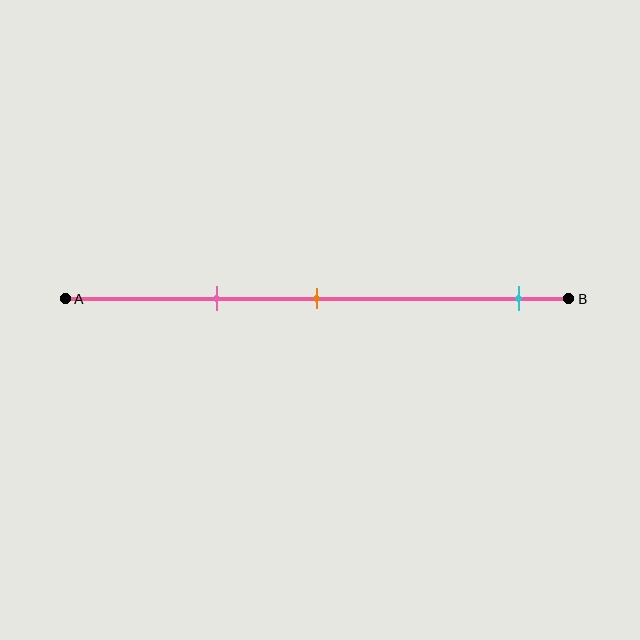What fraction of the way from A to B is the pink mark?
The pink mark is approximately 30% (0.3) of the way from A to B.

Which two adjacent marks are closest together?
The pink and orange marks are the closest adjacent pair.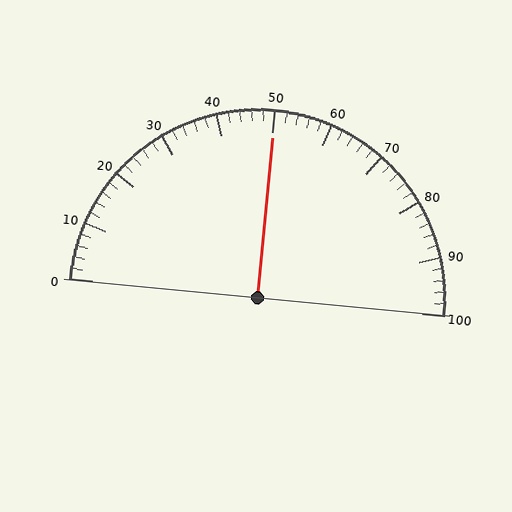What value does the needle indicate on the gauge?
The needle indicates approximately 50.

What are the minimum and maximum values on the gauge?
The gauge ranges from 0 to 100.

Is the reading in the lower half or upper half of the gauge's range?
The reading is in the upper half of the range (0 to 100).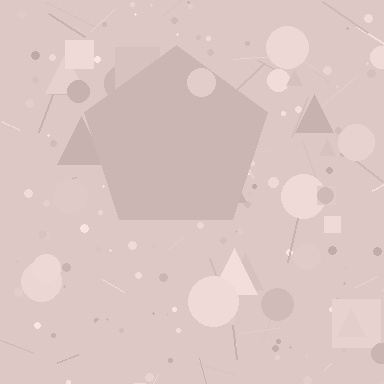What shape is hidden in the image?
A pentagon is hidden in the image.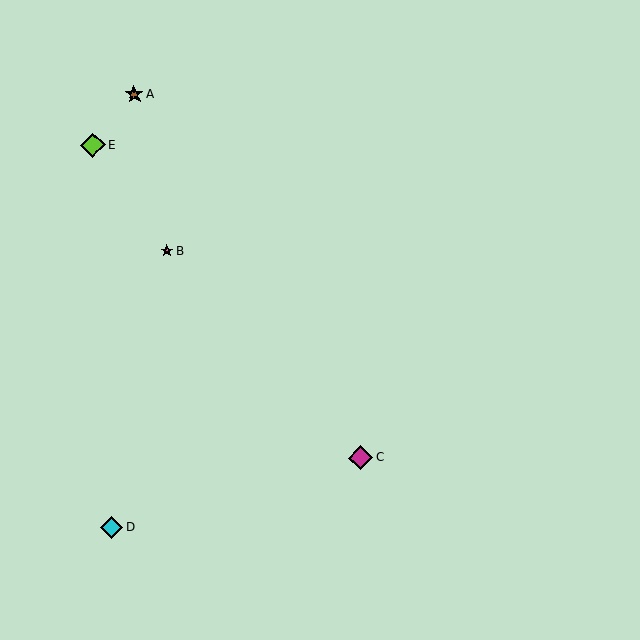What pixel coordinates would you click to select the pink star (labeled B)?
Click at (167, 251) to select the pink star B.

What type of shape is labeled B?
Shape B is a pink star.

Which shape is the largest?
The lime diamond (labeled E) is the largest.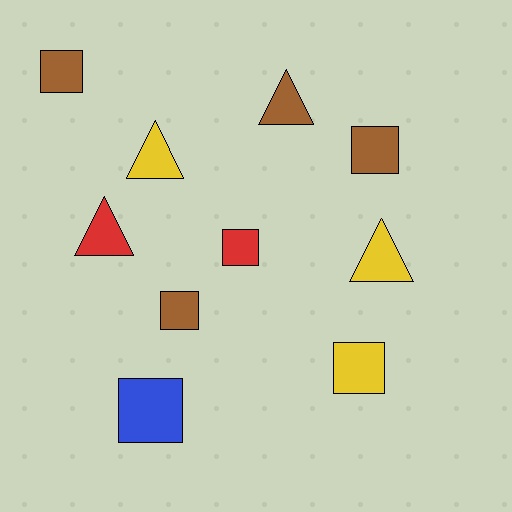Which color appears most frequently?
Brown, with 4 objects.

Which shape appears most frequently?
Square, with 6 objects.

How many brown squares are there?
There are 3 brown squares.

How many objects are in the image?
There are 10 objects.